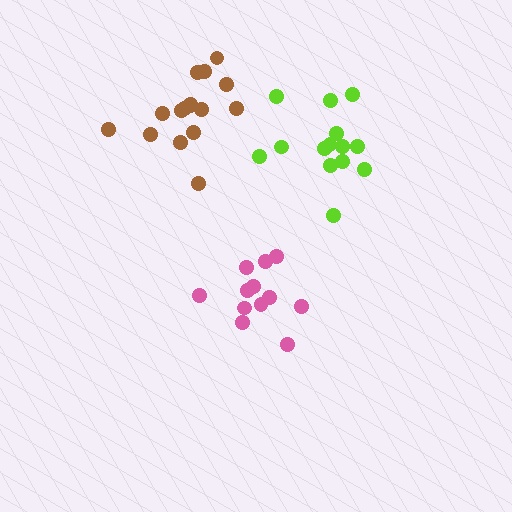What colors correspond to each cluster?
The clusters are colored: brown, pink, lime.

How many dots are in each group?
Group 1: 16 dots, Group 2: 12 dots, Group 3: 14 dots (42 total).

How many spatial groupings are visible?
There are 3 spatial groupings.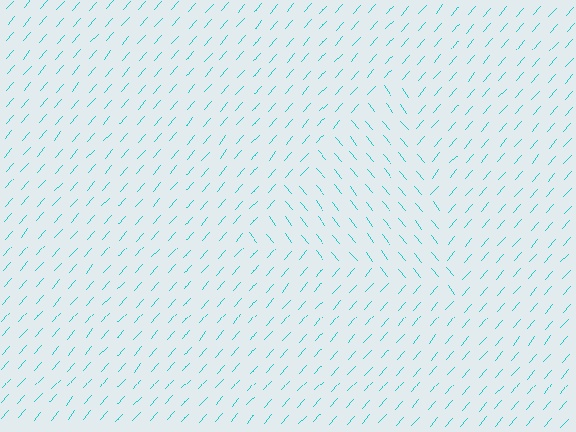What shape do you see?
I see a triangle.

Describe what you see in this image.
The image is filled with small cyan line segments. A triangle region in the image has lines oriented differently from the surrounding lines, creating a visible texture boundary.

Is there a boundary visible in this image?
Yes, there is a texture boundary formed by a change in line orientation.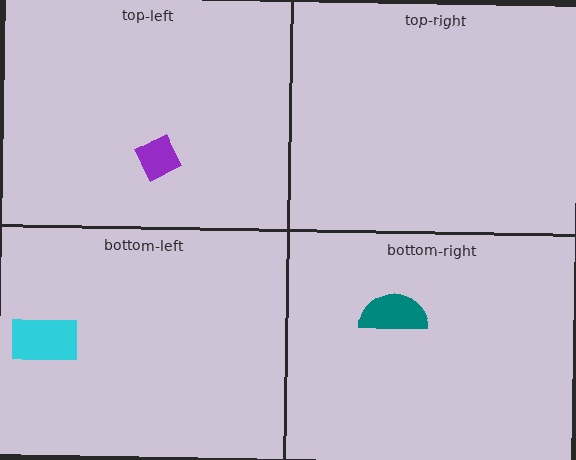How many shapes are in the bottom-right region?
1.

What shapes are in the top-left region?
The purple diamond.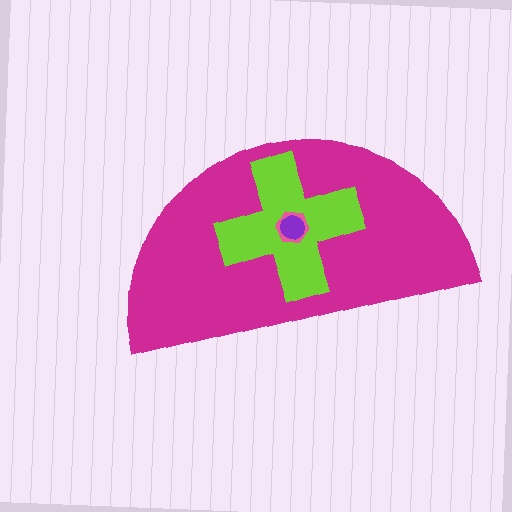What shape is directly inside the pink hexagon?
The purple circle.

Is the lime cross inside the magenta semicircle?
Yes.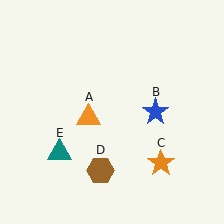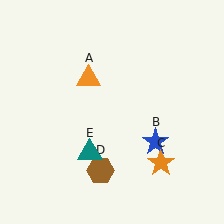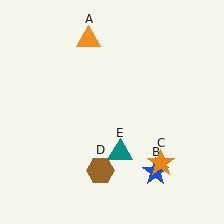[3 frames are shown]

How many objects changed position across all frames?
3 objects changed position: orange triangle (object A), blue star (object B), teal triangle (object E).